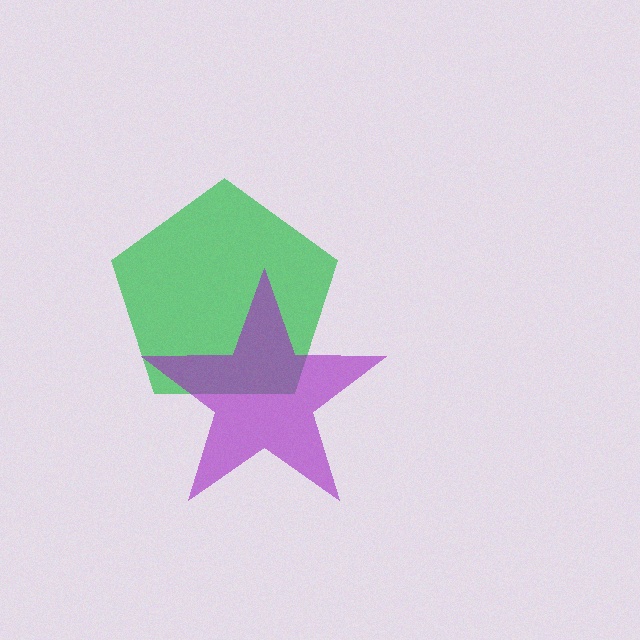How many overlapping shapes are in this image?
There are 2 overlapping shapes in the image.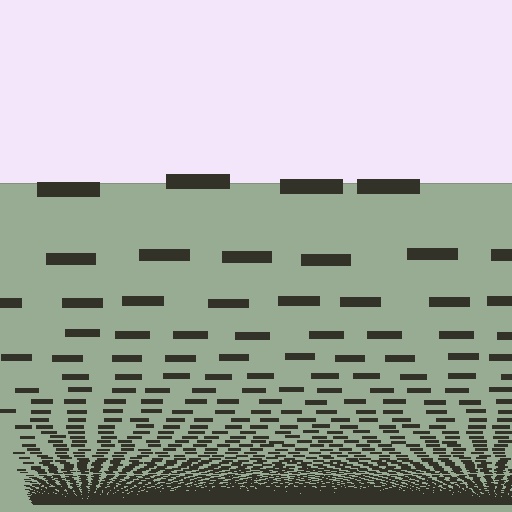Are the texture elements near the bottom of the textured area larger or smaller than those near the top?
Smaller. The gradient is inverted — elements near the bottom are smaller and denser.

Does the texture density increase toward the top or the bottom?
Density increases toward the bottom.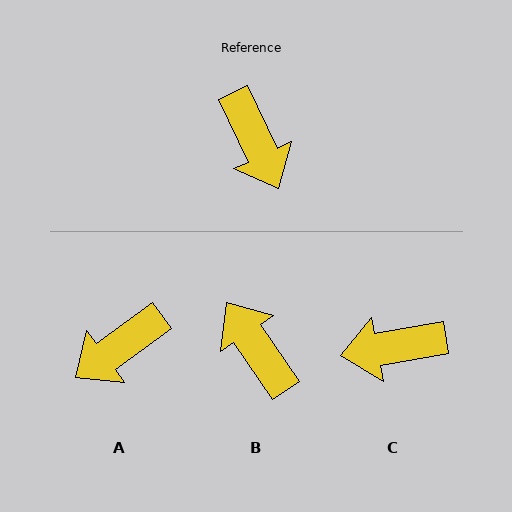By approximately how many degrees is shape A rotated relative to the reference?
Approximately 80 degrees clockwise.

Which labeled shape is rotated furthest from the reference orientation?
B, about 171 degrees away.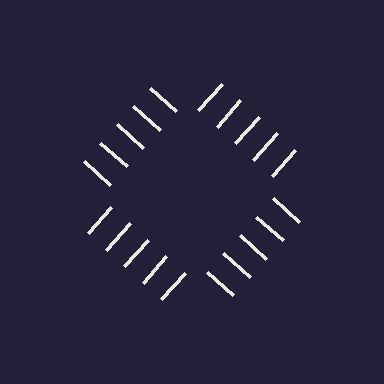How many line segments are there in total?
20 — 5 along each of the 4 edges.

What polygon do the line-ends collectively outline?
An illusory square — the line segments terminate on its edges but no continuous stroke is drawn.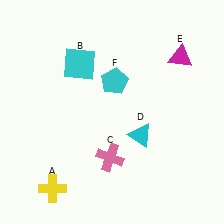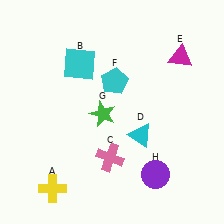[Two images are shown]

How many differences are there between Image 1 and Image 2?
There are 2 differences between the two images.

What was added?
A green star (G), a purple circle (H) were added in Image 2.